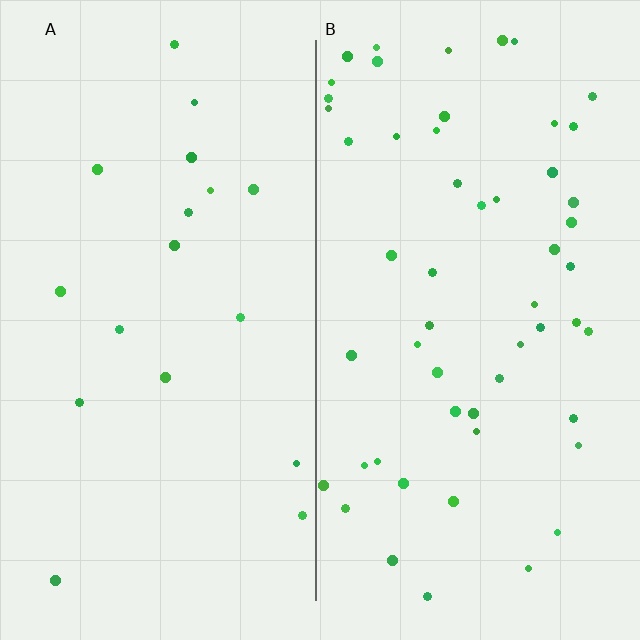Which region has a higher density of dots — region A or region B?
B (the right).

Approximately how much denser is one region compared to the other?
Approximately 3.1× — region B over region A.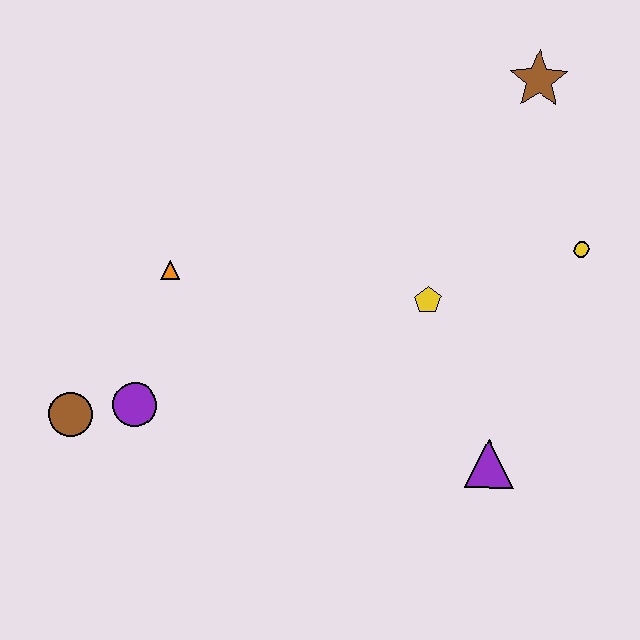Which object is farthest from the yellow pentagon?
The brown circle is farthest from the yellow pentagon.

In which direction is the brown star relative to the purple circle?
The brown star is to the right of the purple circle.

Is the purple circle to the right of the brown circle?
Yes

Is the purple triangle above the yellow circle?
No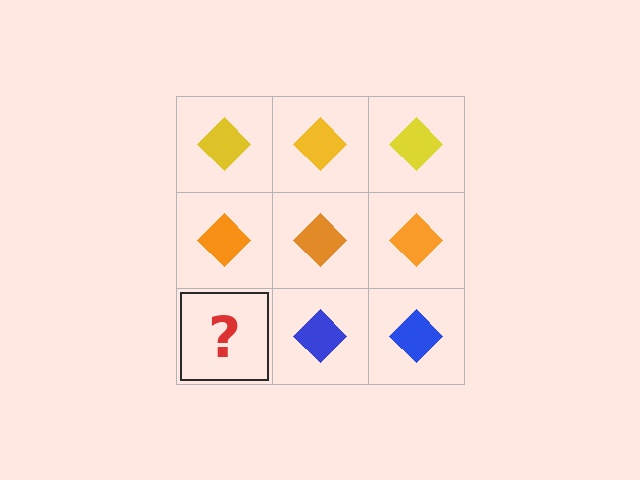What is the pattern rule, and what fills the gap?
The rule is that each row has a consistent color. The gap should be filled with a blue diamond.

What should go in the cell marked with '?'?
The missing cell should contain a blue diamond.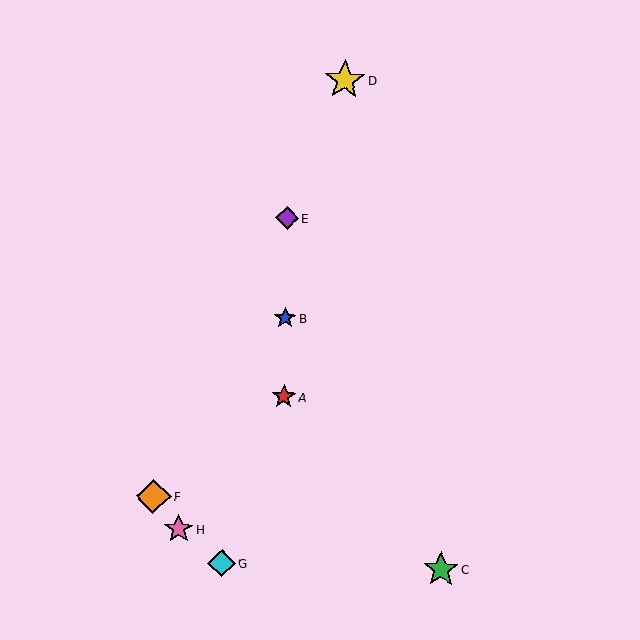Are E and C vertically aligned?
No, E is at x≈287 and C is at x≈441.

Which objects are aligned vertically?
Objects A, B, E are aligned vertically.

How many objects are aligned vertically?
3 objects (A, B, E) are aligned vertically.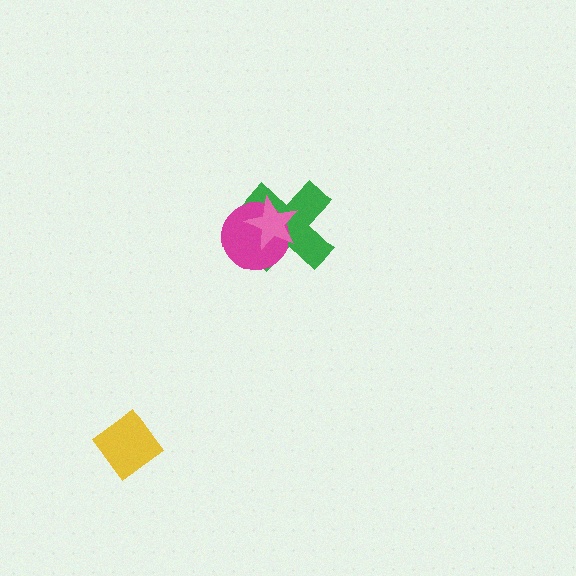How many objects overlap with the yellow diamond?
0 objects overlap with the yellow diamond.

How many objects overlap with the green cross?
2 objects overlap with the green cross.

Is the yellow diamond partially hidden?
No, no other shape covers it.